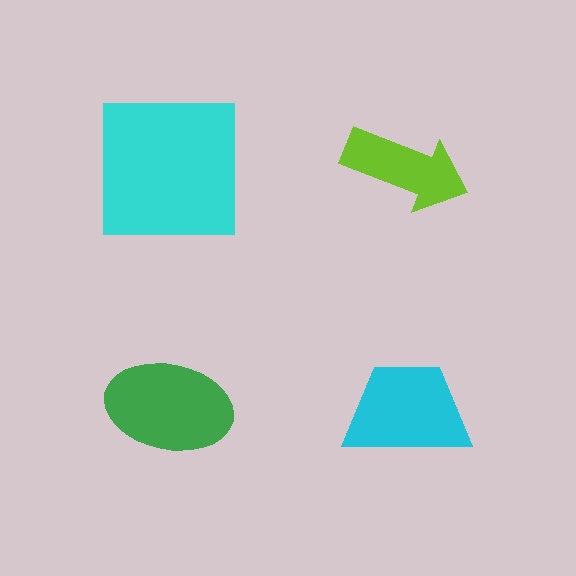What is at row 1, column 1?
A cyan square.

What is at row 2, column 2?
A cyan trapezoid.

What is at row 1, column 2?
A lime arrow.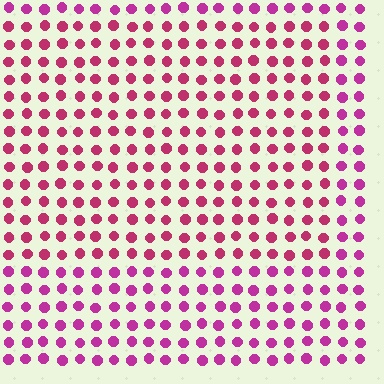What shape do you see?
I see a rectangle.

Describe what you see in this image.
The image is filled with small magenta elements in a uniform arrangement. A rectangle-shaped region is visible where the elements are tinted to a slightly different hue, forming a subtle color boundary.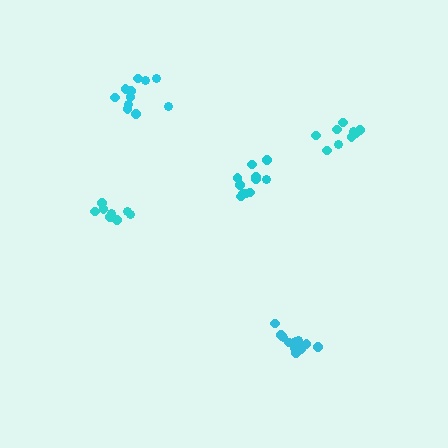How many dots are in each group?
Group 1: 11 dots, Group 2: 12 dots, Group 3: 8 dots, Group 4: 11 dots, Group 5: 9 dots (51 total).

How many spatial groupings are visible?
There are 5 spatial groupings.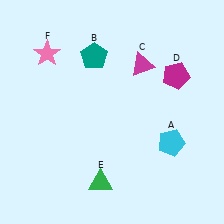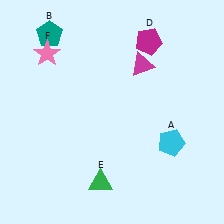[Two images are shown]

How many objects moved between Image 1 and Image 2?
2 objects moved between the two images.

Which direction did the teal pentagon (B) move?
The teal pentagon (B) moved left.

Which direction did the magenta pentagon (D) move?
The magenta pentagon (D) moved up.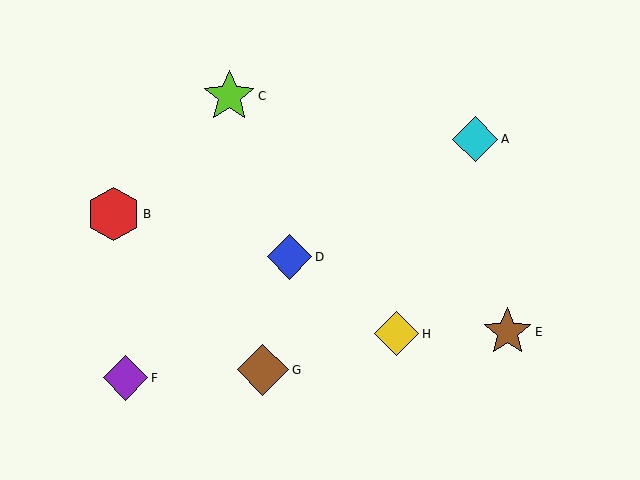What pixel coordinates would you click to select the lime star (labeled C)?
Click at (229, 96) to select the lime star C.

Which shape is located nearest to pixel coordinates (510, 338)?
The brown star (labeled E) at (507, 332) is nearest to that location.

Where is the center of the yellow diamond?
The center of the yellow diamond is at (397, 334).